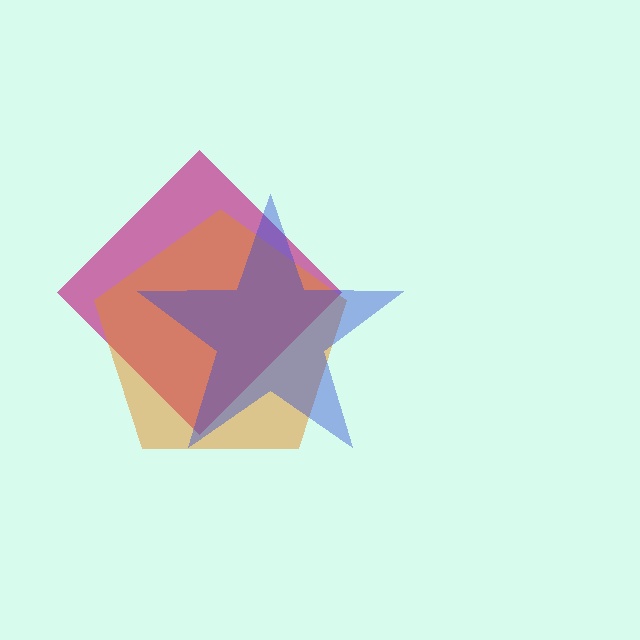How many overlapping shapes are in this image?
There are 3 overlapping shapes in the image.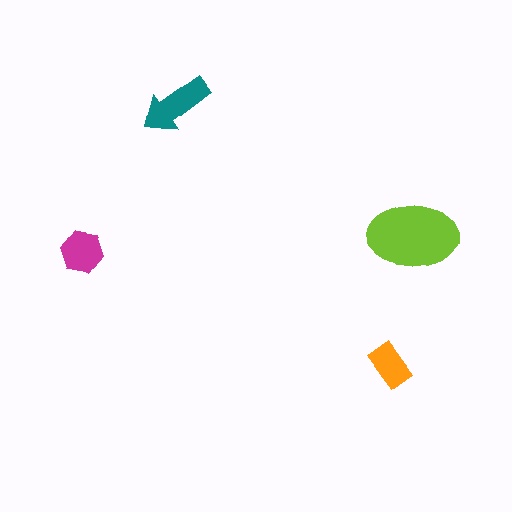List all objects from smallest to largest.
The orange rectangle, the magenta hexagon, the teal arrow, the lime ellipse.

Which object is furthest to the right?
The lime ellipse is rightmost.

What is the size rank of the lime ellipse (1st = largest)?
1st.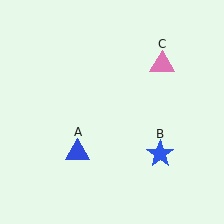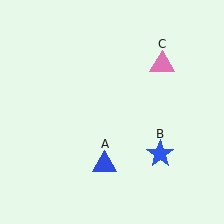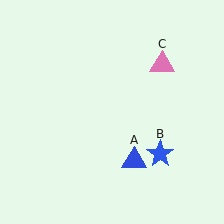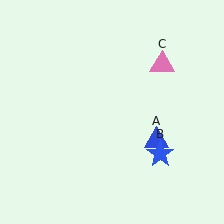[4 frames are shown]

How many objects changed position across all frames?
1 object changed position: blue triangle (object A).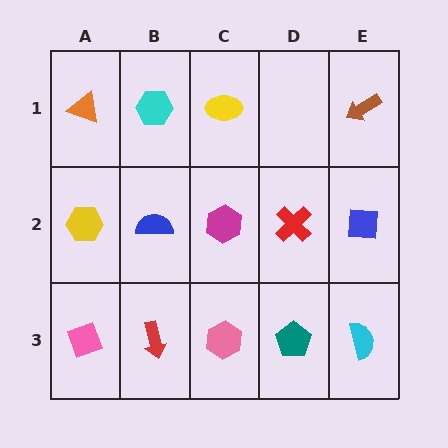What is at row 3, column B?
A red arrow.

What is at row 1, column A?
An orange triangle.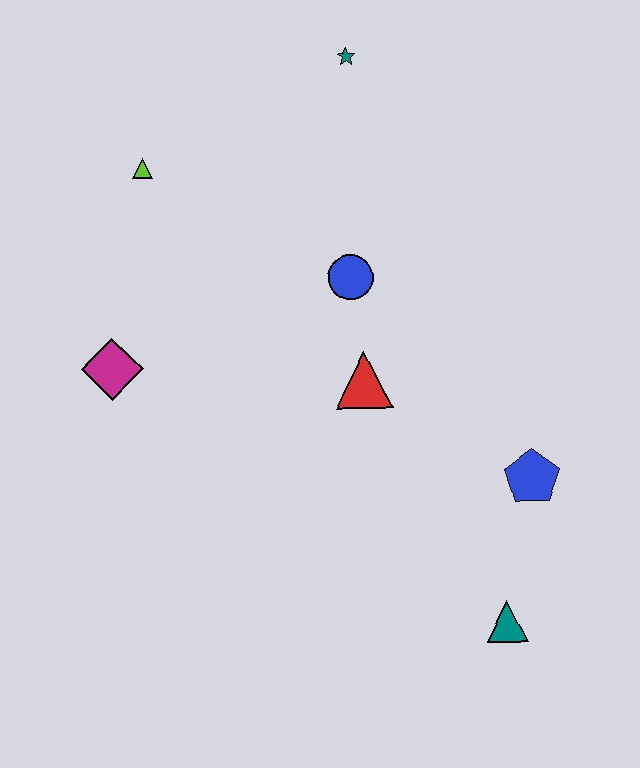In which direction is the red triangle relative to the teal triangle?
The red triangle is above the teal triangle.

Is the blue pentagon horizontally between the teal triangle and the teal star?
No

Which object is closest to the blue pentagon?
The teal triangle is closest to the blue pentagon.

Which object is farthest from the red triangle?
The teal star is farthest from the red triangle.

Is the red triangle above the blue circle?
No